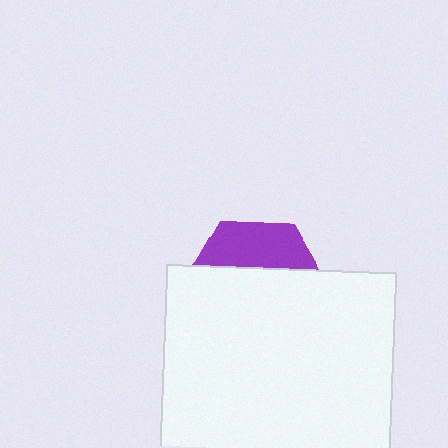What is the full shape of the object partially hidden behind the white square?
The partially hidden object is a purple hexagon.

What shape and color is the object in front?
The object in front is a white square.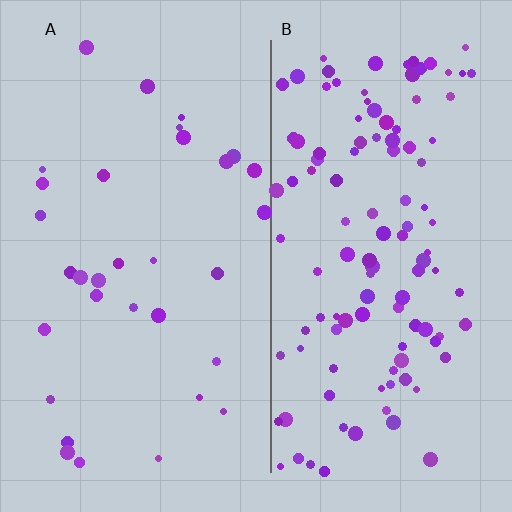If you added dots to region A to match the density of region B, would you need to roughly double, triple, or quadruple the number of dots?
Approximately quadruple.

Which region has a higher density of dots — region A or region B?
B (the right).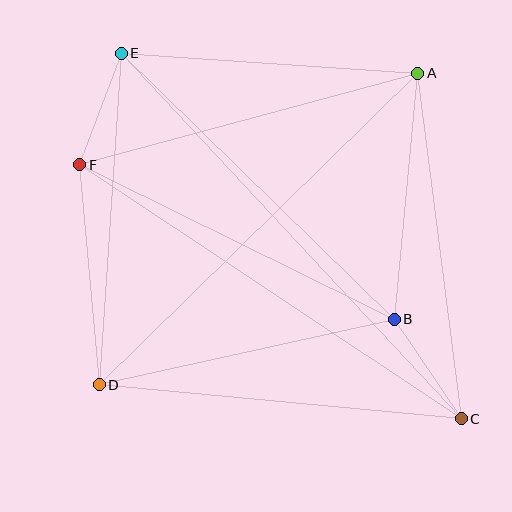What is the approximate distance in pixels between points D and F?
The distance between D and F is approximately 221 pixels.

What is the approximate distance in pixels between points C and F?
The distance between C and F is approximately 459 pixels.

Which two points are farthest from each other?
Points C and E are farthest from each other.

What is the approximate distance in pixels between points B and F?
The distance between B and F is approximately 351 pixels.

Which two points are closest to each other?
Points E and F are closest to each other.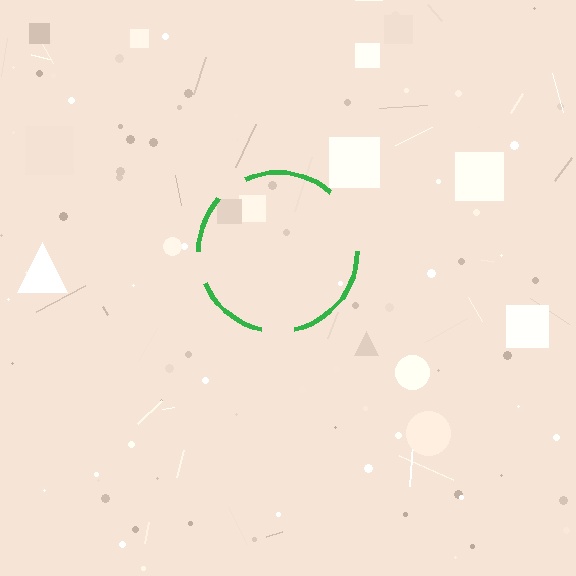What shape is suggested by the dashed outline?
The dashed outline suggests a circle.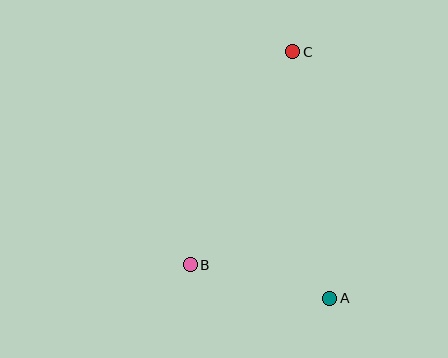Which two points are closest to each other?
Points A and B are closest to each other.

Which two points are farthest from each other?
Points A and C are farthest from each other.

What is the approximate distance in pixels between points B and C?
The distance between B and C is approximately 236 pixels.